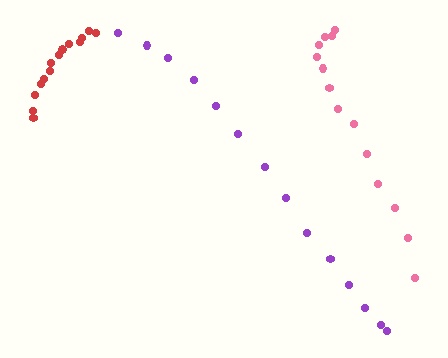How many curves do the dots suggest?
There are 3 distinct paths.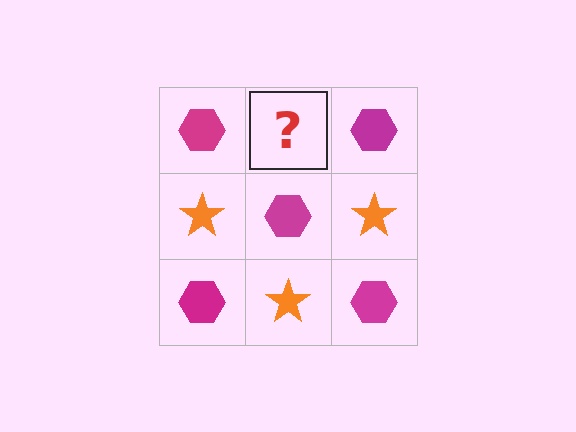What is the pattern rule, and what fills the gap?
The rule is that it alternates magenta hexagon and orange star in a checkerboard pattern. The gap should be filled with an orange star.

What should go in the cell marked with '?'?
The missing cell should contain an orange star.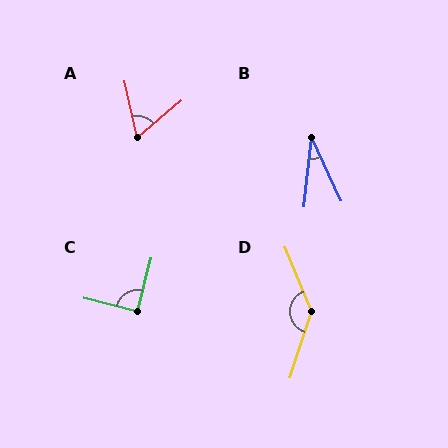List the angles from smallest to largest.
B (31°), A (63°), C (90°), D (140°).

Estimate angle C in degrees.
Approximately 90 degrees.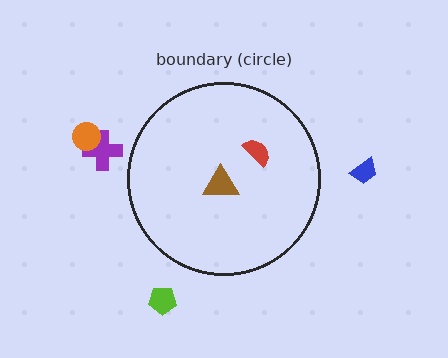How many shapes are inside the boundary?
2 inside, 4 outside.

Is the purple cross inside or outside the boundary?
Outside.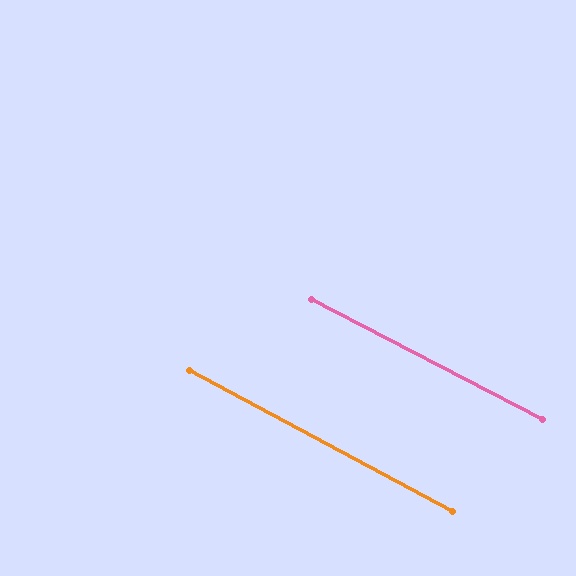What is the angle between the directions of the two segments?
Approximately 1 degree.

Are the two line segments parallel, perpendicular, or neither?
Parallel — their directions differ by only 0.9°.